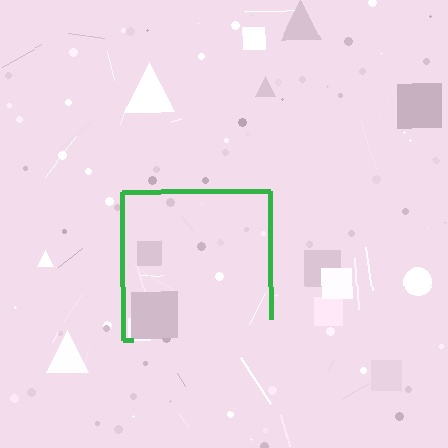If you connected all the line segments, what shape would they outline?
They would outline a square.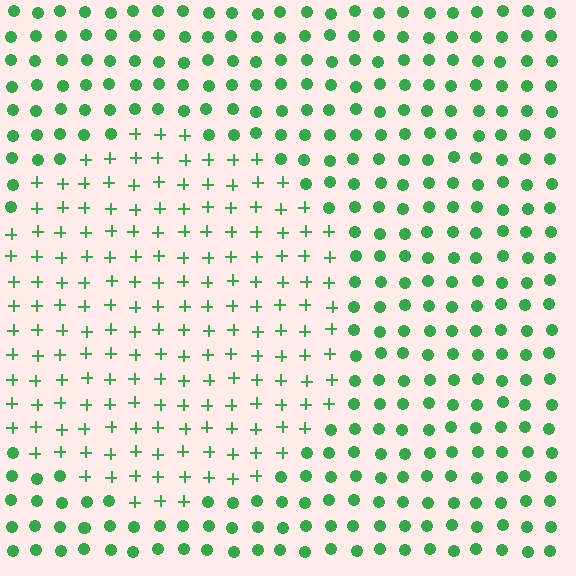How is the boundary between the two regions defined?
The boundary is defined by a change in element shape: plus signs inside vs. circles outside. All elements share the same color and spacing.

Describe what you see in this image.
The image is filled with small green elements arranged in a uniform grid. A circle-shaped region contains plus signs, while the surrounding area contains circles. The boundary is defined purely by the change in element shape.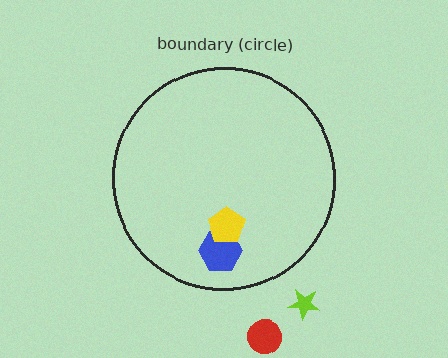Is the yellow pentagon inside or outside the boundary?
Inside.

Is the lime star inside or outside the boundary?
Outside.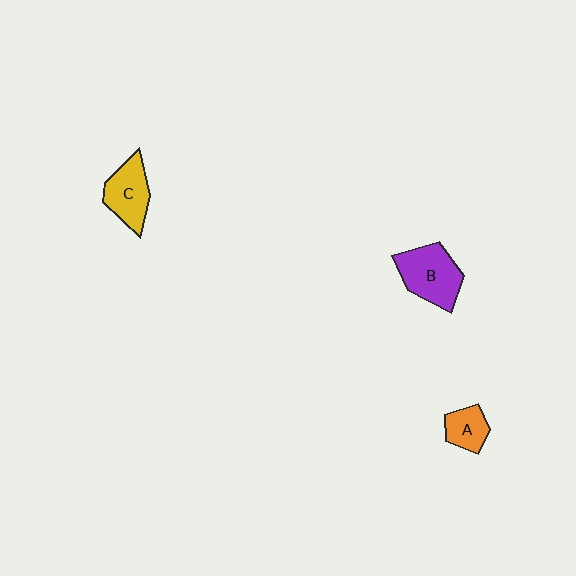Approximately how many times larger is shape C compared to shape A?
Approximately 1.6 times.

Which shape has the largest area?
Shape B (purple).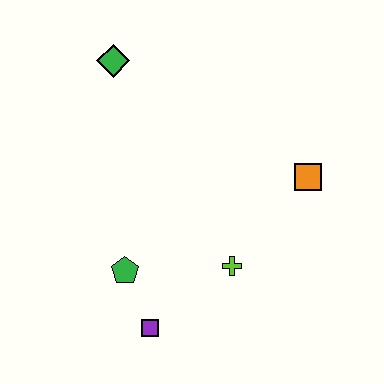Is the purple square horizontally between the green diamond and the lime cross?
Yes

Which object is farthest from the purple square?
The green diamond is farthest from the purple square.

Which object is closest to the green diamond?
The green pentagon is closest to the green diamond.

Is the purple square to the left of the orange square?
Yes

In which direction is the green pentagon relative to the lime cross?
The green pentagon is to the left of the lime cross.